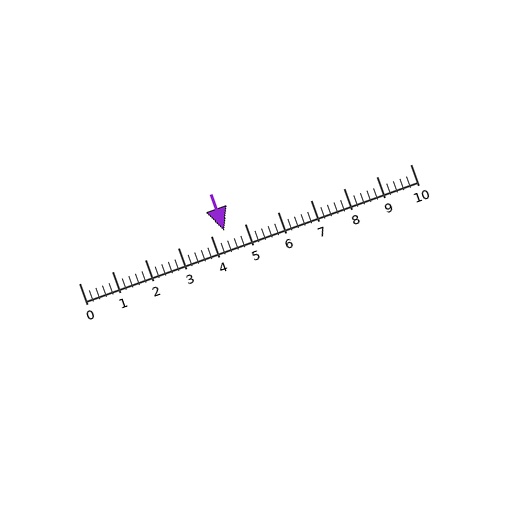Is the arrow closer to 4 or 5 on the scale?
The arrow is closer to 4.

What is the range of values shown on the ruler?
The ruler shows values from 0 to 10.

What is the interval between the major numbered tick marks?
The major tick marks are spaced 1 units apart.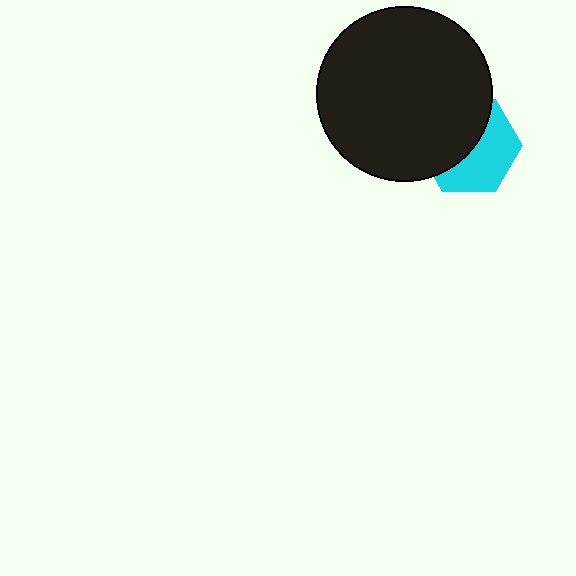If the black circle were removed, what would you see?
You would see the complete cyan hexagon.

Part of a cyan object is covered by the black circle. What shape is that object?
It is a hexagon.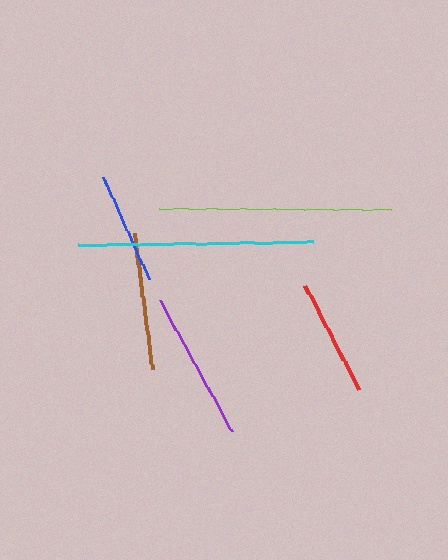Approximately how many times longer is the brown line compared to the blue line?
The brown line is approximately 1.2 times the length of the blue line.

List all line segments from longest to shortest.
From longest to shortest: cyan, lime, purple, brown, red, blue.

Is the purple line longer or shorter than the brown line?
The purple line is longer than the brown line.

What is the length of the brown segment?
The brown segment is approximately 138 pixels long.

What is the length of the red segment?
The red segment is approximately 117 pixels long.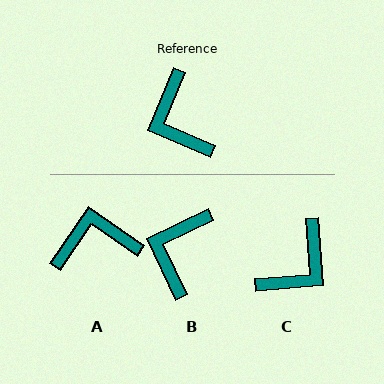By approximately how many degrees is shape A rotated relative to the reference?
Approximately 101 degrees clockwise.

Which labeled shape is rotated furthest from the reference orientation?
C, about 117 degrees away.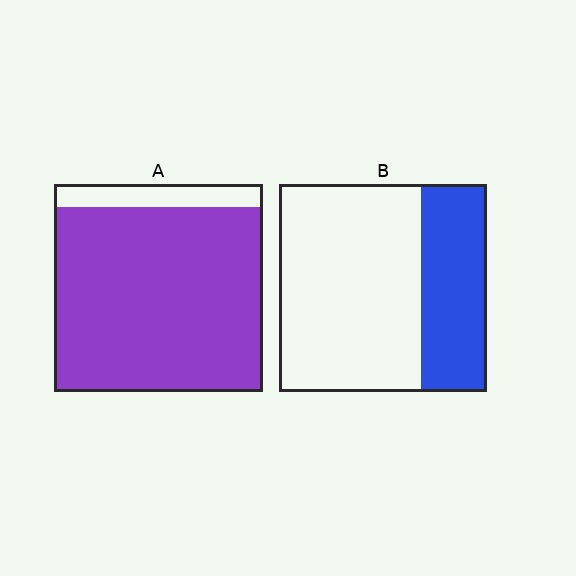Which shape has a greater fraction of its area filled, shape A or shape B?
Shape A.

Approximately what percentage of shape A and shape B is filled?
A is approximately 90% and B is approximately 30%.